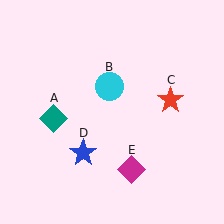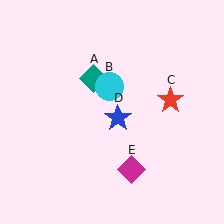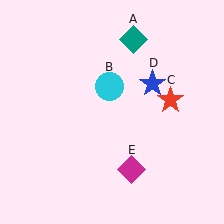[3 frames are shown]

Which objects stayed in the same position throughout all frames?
Cyan circle (object B) and red star (object C) and magenta diamond (object E) remained stationary.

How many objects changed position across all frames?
2 objects changed position: teal diamond (object A), blue star (object D).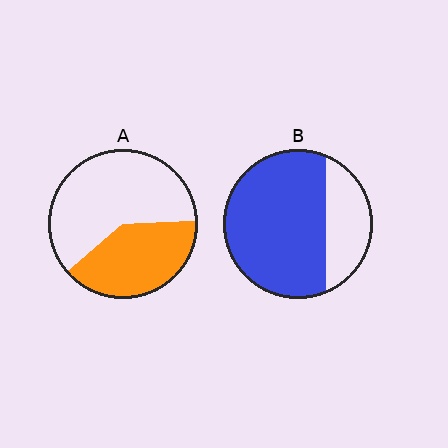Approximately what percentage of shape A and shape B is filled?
A is approximately 40% and B is approximately 75%.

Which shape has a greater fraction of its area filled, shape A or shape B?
Shape B.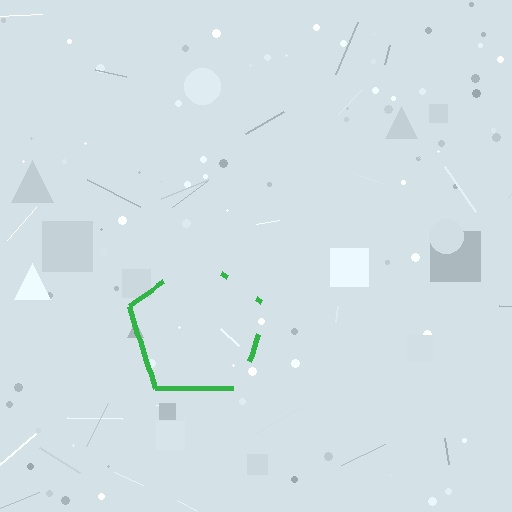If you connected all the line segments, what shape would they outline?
They would outline a pentagon.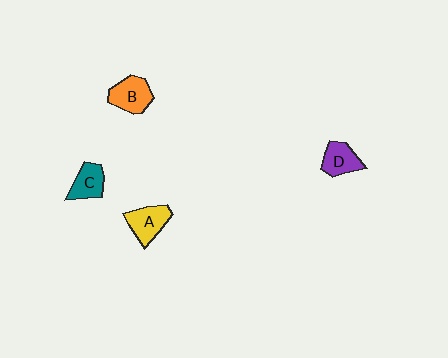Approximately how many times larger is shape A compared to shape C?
Approximately 1.2 times.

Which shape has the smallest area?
Shape C (teal).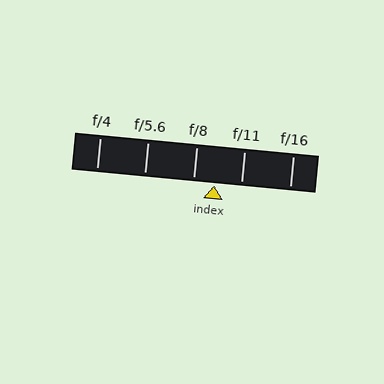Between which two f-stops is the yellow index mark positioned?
The index mark is between f/8 and f/11.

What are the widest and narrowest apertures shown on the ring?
The widest aperture shown is f/4 and the narrowest is f/16.